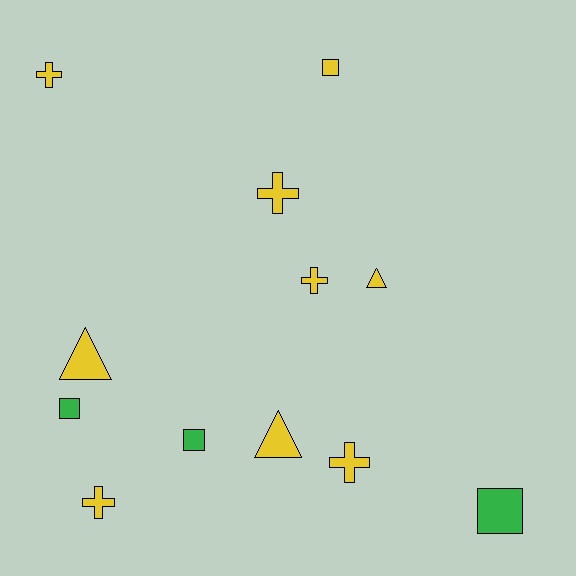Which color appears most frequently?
Yellow, with 9 objects.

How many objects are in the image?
There are 12 objects.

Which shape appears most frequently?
Cross, with 5 objects.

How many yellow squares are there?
There is 1 yellow square.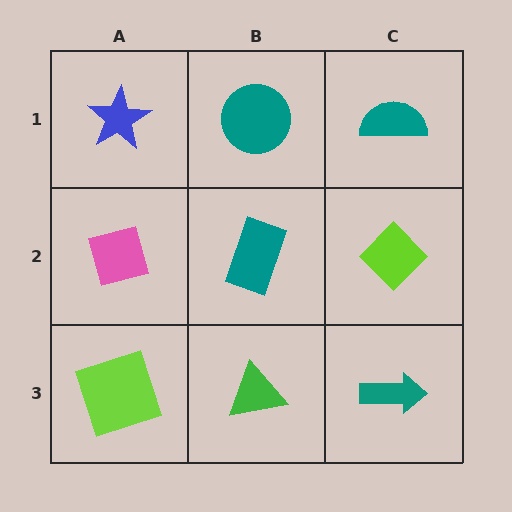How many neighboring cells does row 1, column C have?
2.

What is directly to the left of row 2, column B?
A pink diamond.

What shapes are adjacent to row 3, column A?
A pink diamond (row 2, column A), a green triangle (row 3, column B).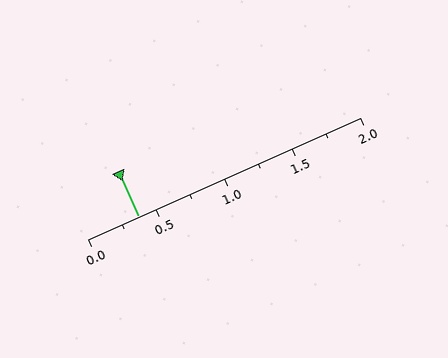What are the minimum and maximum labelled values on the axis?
The axis runs from 0.0 to 2.0.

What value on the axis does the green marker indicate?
The marker indicates approximately 0.38.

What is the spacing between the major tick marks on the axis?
The major ticks are spaced 0.5 apart.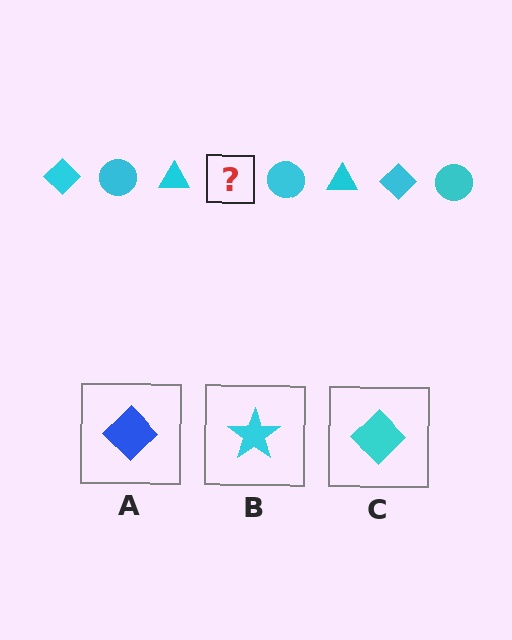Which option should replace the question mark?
Option C.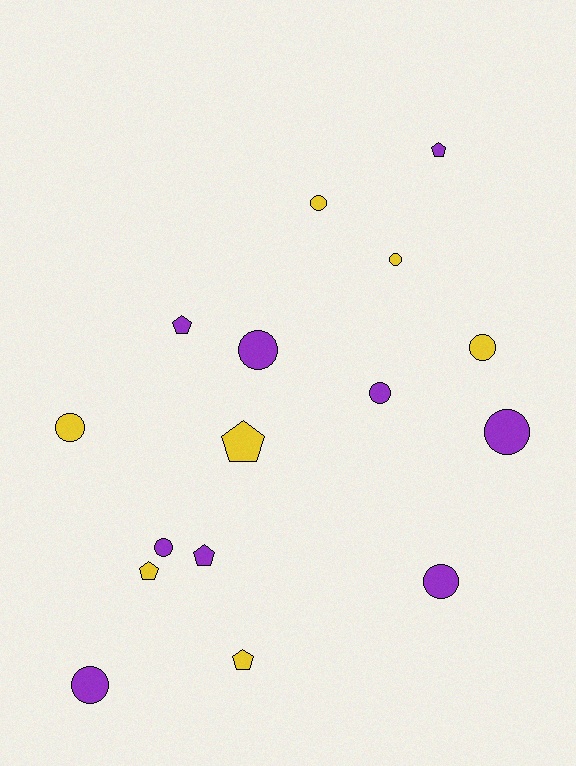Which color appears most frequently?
Purple, with 9 objects.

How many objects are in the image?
There are 16 objects.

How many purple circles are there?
There are 6 purple circles.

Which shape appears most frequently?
Circle, with 10 objects.